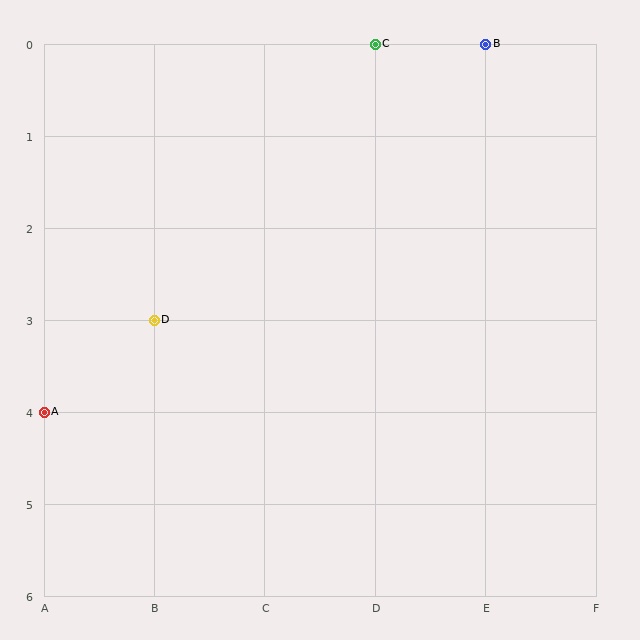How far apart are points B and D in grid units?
Points B and D are 3 columns and 3 rows apart (about 4.2 grid units diagonally).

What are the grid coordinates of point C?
Point C is at grid coordinates (D, 0).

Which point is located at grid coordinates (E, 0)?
Point B is at (E, 0).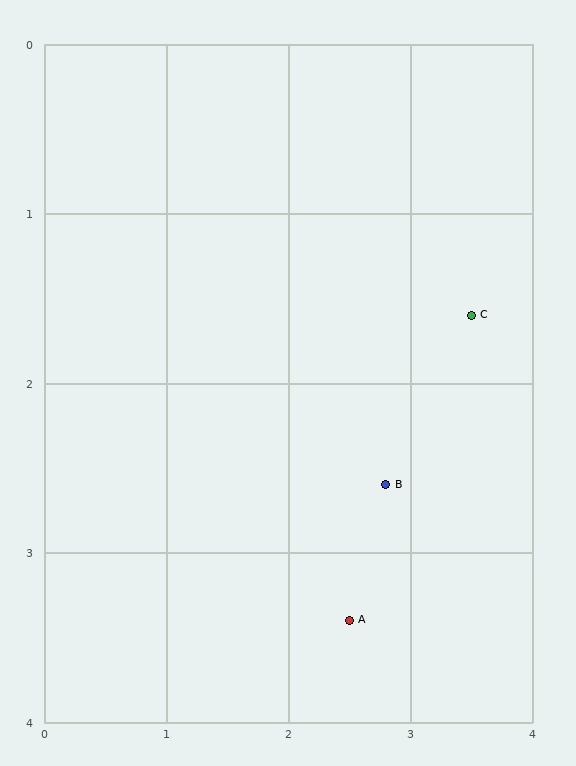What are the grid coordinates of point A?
Point A is at approximately (2.5, 3.4).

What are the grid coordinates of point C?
Point C is at approximately (3.5, 1.6).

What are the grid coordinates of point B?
Point B is at approximately (2.8, 2.6).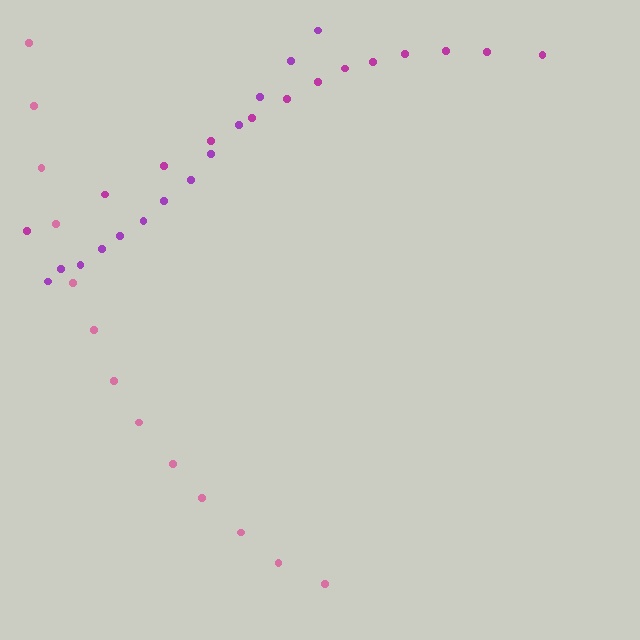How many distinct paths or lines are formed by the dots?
There are 3 distinct paths.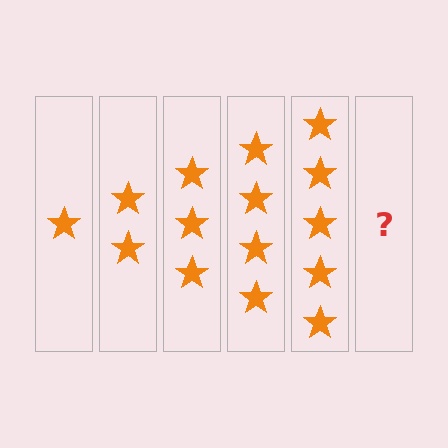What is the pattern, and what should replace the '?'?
The pattern is that each step adds one more star. The '?' should be 6 stars.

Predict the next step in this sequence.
The next step is 6 stars.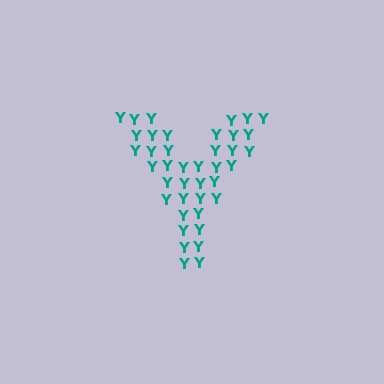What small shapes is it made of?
It is made of small letter Y's.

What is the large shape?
The large shape is the letter Y.